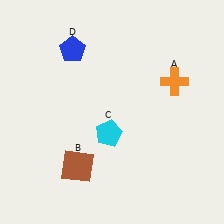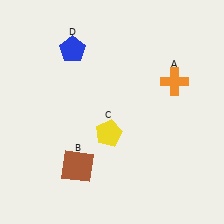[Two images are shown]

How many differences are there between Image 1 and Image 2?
There is 1 difference between the two images.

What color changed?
The pentagon (C) changed from cyan in Image 1 to yellow in Image 2.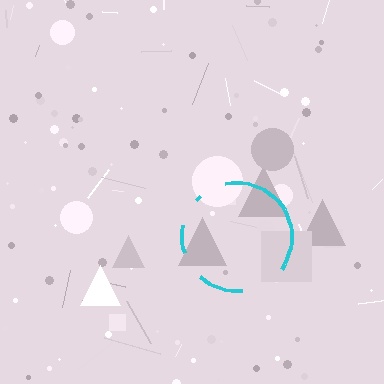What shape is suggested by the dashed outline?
The dashed outline suggests a circle.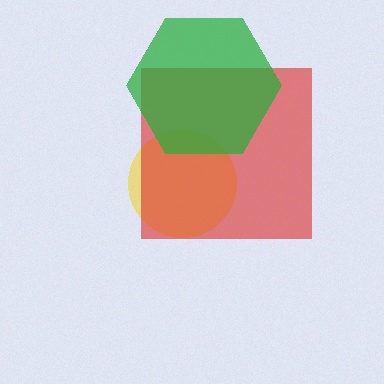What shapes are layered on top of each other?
The layered shapes are: a yellow circle, a red square, a green hexagon.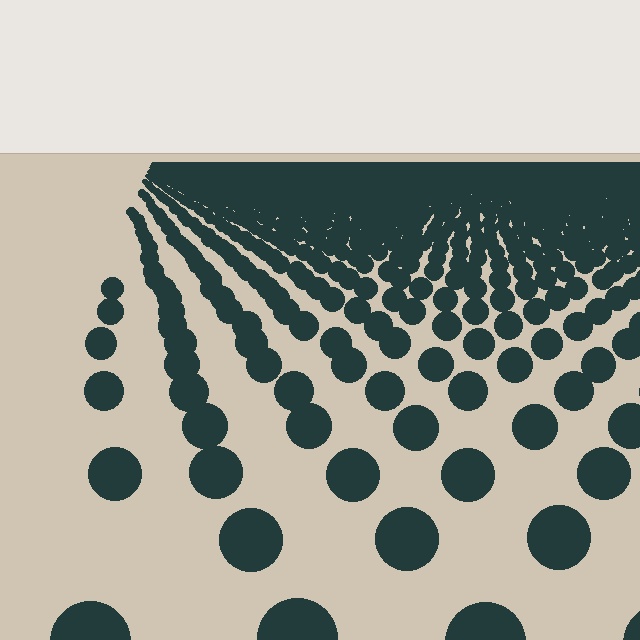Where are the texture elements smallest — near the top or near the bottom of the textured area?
Near the top.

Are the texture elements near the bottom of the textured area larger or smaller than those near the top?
Larger. Near the bottom, elements are closer to the viewer and appear at a bigger on-screen size.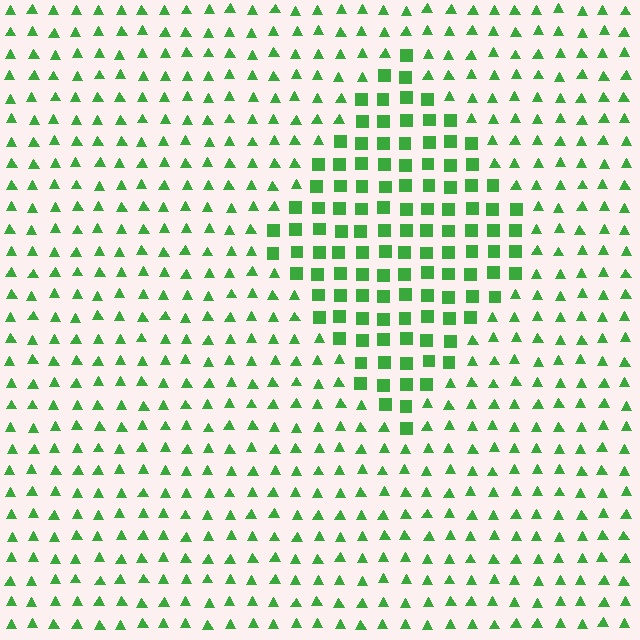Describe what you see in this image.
The image is filled with small green elements arranged in a uniform grid. A diamond-shaped region contains squares, while the surrounding area contains triangles. The boundary is defined purely by the change in element shape.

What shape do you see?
I see a diamond.